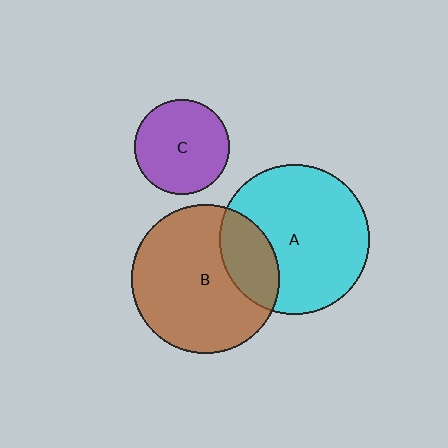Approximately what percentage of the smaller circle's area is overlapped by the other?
Approximately 25%.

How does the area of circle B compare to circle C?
Approximately 2.4 times.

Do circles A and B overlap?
Yes.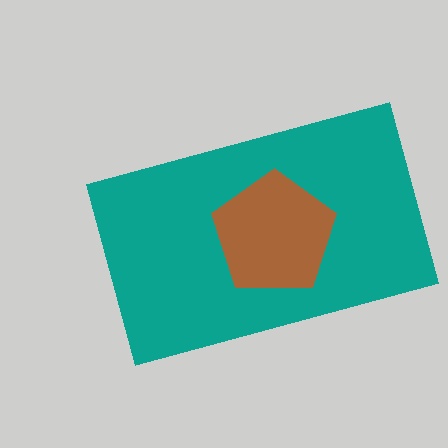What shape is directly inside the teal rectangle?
The brown pentagon.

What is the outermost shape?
The teal rectangle.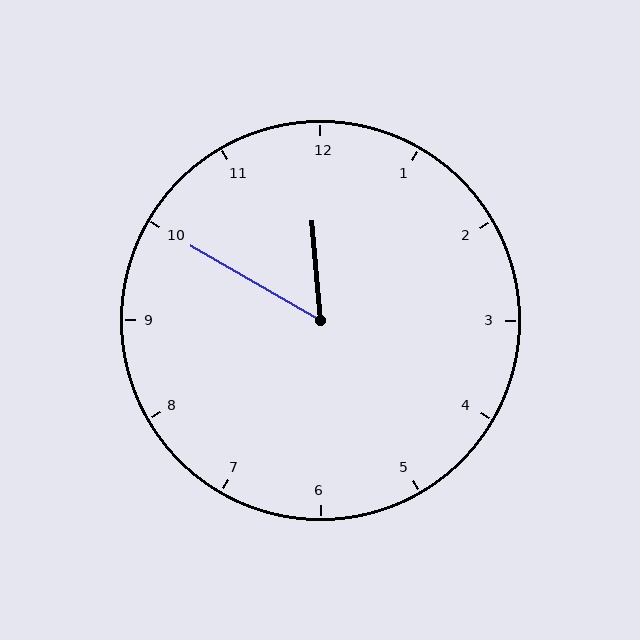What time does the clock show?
11:50.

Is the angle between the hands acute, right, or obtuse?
It is acute.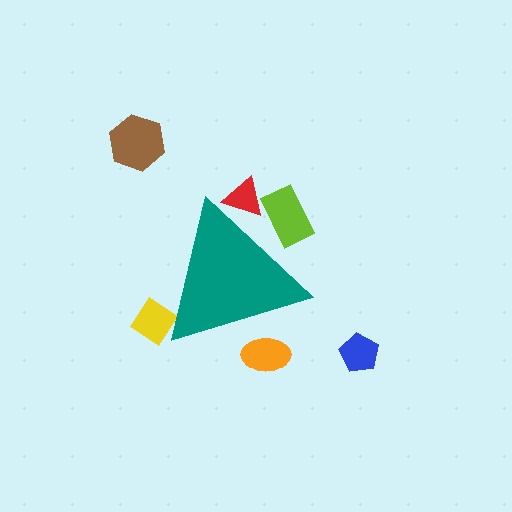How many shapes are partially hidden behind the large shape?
4 shapes are partially hidden.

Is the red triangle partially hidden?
Yes, the red triangle is partially hidden behind the teal triangle.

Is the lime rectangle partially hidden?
Yes, the lime rectangle is partially hidden behind the teal triangle.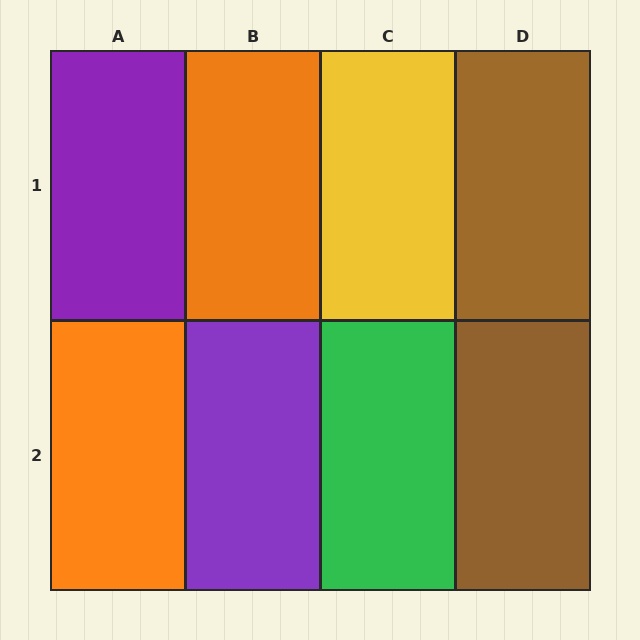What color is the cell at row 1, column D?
Brown.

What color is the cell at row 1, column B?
Orange.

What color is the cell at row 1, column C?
Yellow.